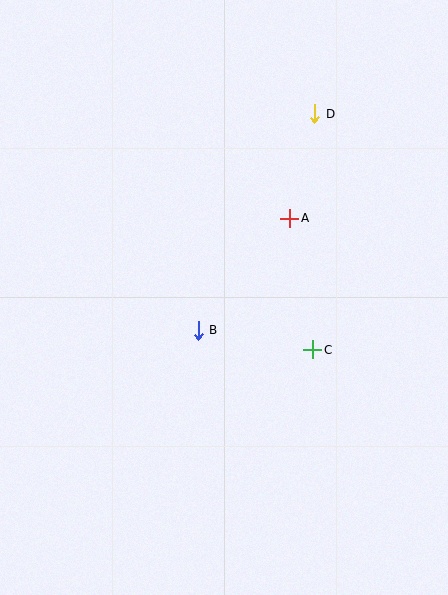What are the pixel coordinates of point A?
Point A is at (290, 218).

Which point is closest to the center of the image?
Point B at (198, 330) is closest to the center.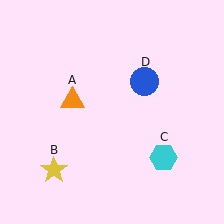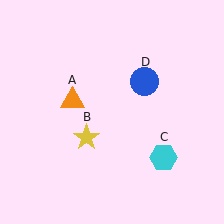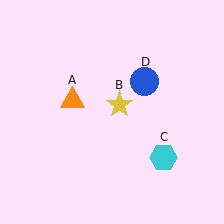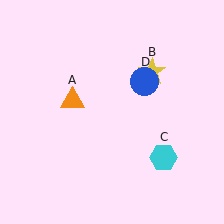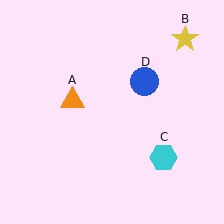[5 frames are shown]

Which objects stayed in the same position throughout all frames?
Orange triangle (object A) and cyan hexagon (object C) and blue circle (object D) remained stationary.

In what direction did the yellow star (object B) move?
The yellow star (object B) moved up and to the right.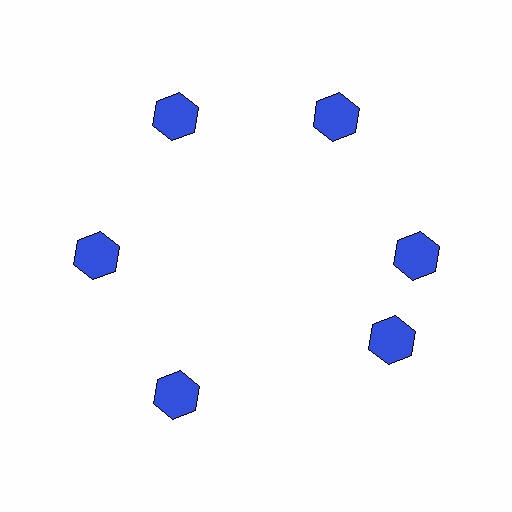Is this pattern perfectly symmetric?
No. The 6 blue hexagons are arranged in a ring, but one element near the 5 o'clock position is rotated out of alignment along the ring, breaking the 6-fold rotational symmetry.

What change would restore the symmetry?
The symmetry would be restored by rotating it back into even spacing with its neighbors so that all 6 hexagons sit at equal angles and equal distance from the center.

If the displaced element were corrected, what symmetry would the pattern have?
It would have 6-fold rotational symmetry — the pattern would map onto itself every 60 degrees.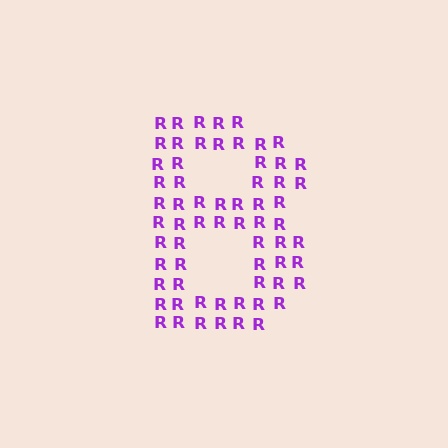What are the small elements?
The small elements are letter R's.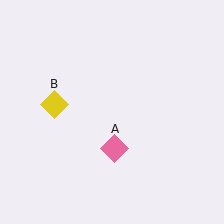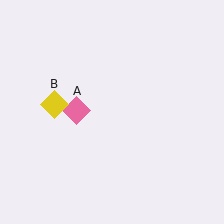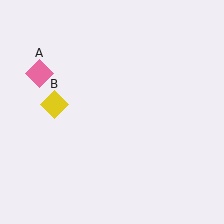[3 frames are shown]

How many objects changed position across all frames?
1 object changed position: pink diamond (object A).